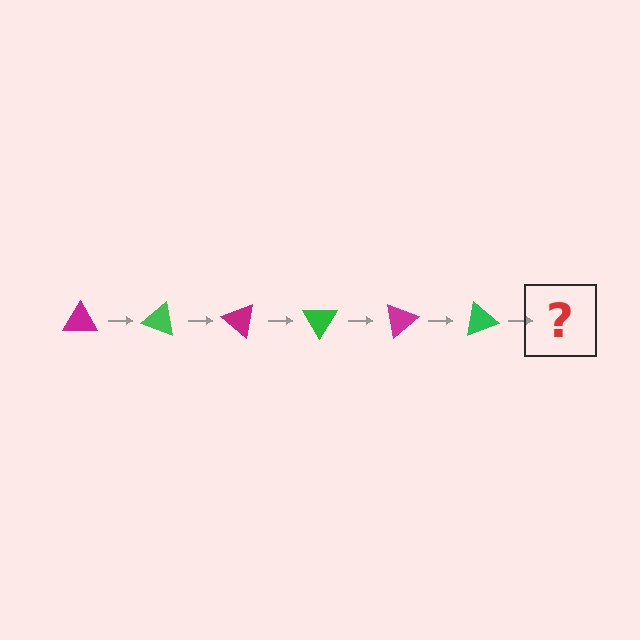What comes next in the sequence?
The next element should be a magenta triangle, rotated 120 degrees from the start.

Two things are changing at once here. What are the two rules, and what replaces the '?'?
The two rules are that it rotates 20 degrees each step and the color cycles through magenta and green. The '?' should be a magenta triangle, rotated 120 degrees from the start.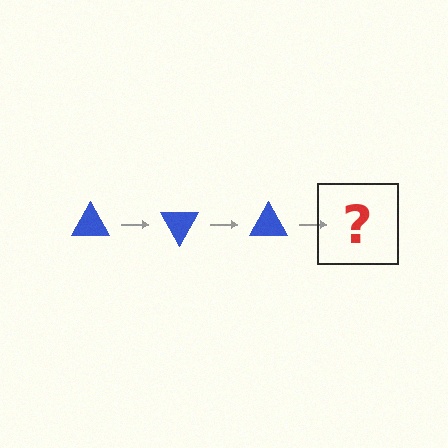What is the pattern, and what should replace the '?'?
The pattern is that the triangle rotates 60 degrees each step. The '?' should be a blue triangle rotated 180 degrees.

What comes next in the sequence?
The next element should be a blue triangle rotated 180 degrees.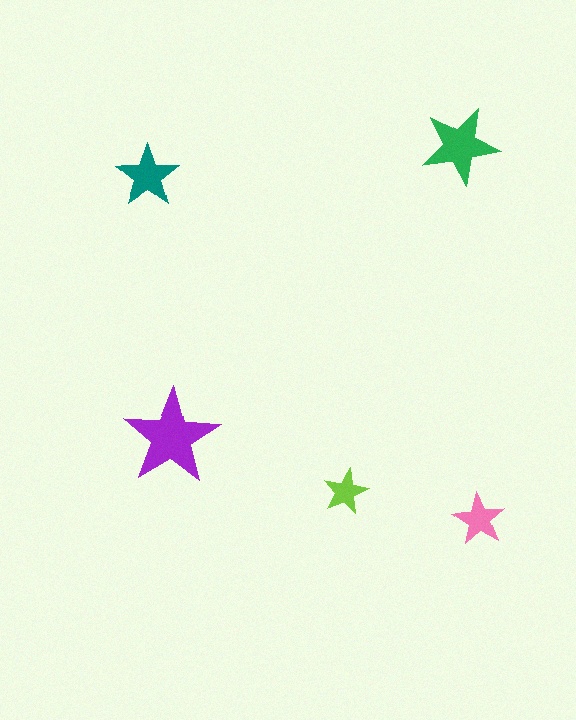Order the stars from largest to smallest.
the purple one, the green one, the teal one, the pink one, the lime one.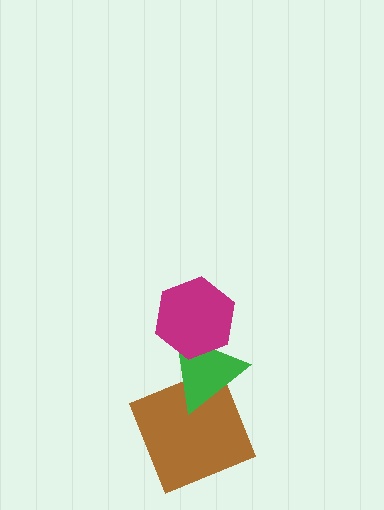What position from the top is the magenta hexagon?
The magenta hexagon is 1st from the top.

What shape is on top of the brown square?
The green triangle is on top of the brown square.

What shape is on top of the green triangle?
The magenta hexagon is on top of the green triangle.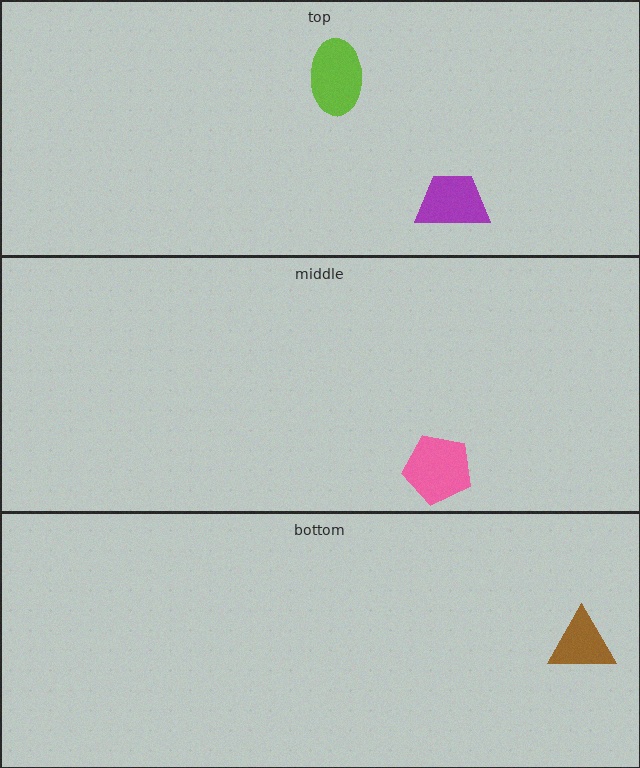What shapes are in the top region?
The lime ellipse, the purple trapezoid.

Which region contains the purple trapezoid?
The top region.